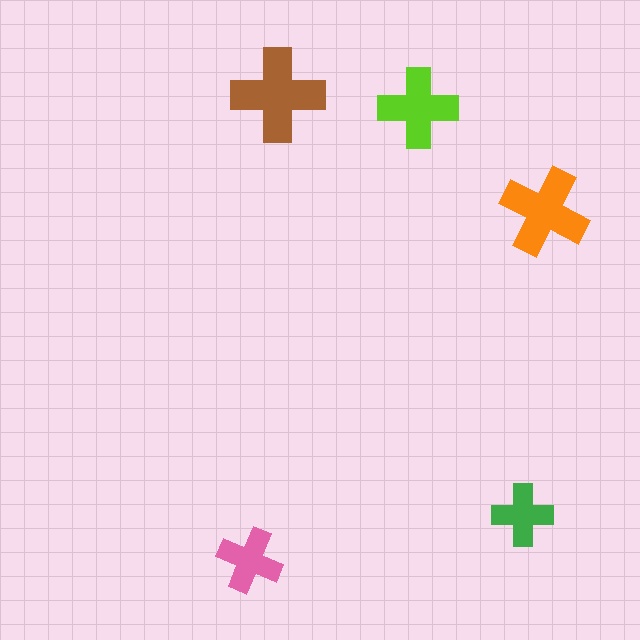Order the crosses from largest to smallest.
the brown one, the orange one, the lime one, the pink one, the green one.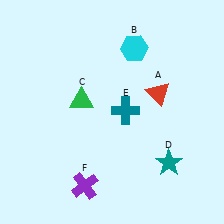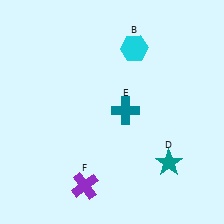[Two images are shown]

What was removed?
The red triangle (A), the green triangle (C) were removed in Image 2.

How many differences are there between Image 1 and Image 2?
There are 2 differences between the two images.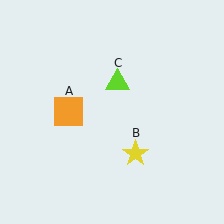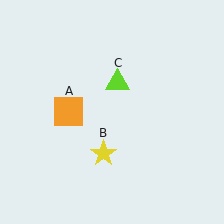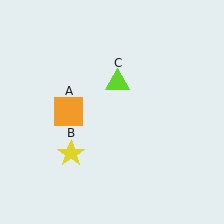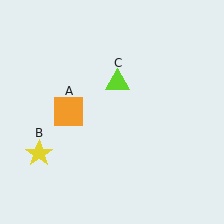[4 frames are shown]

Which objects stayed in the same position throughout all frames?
Orange square (object A) and lime triangle (object C) remained stationary.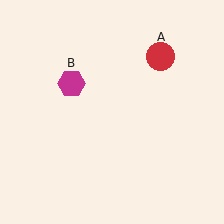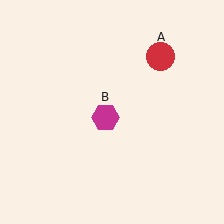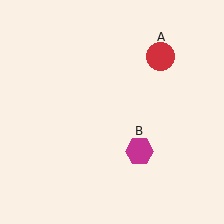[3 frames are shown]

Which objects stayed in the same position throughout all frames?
Red circle (object A) remained stationary.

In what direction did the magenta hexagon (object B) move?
The magenta hexagon (object B) moved down and to the right.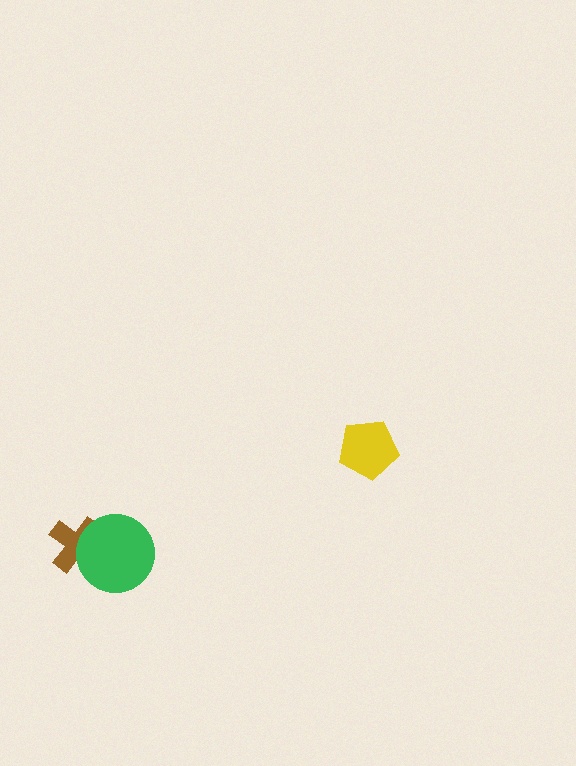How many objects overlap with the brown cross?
1 object overlaps with the brown cross.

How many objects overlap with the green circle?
1 object overlaps with the green circle.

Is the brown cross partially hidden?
Yes, it is partially covered by another shape.